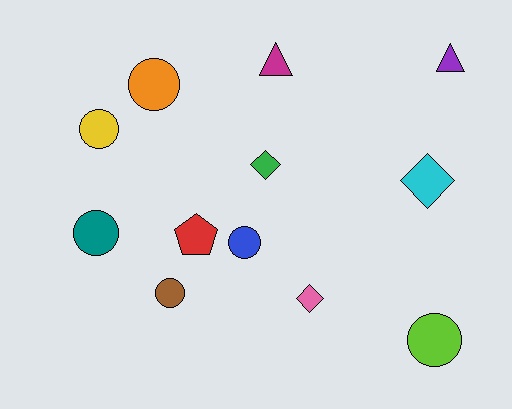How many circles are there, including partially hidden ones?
There are 6 circles.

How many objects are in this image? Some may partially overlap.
There are 12 objects.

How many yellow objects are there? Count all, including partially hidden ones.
There is 1 yellow object.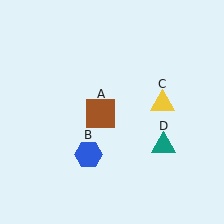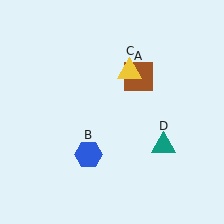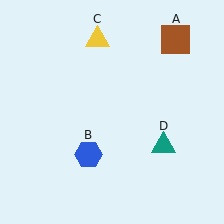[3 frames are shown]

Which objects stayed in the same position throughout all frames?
Blue hexagon (object B) and teal triangle (object D) remained stationary.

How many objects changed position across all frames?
2 objects changed position: brown square (object A), yellow triangle (object C).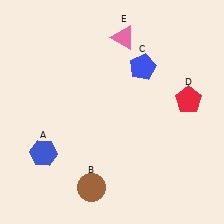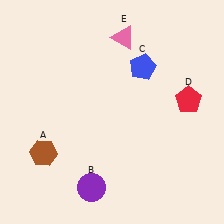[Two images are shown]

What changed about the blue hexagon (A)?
In Image 1, A is blue. In Image 2, it changed to brown.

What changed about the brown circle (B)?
In Image 1, B is brown. In Image 2, it changed to purple.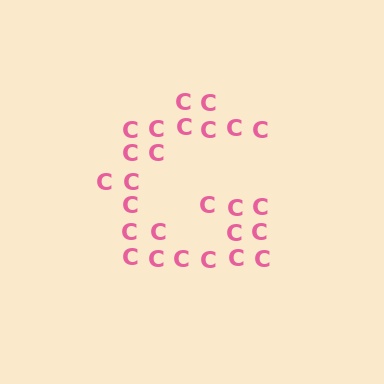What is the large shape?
The large shape is the letter G.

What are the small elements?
The small elements are letter C's.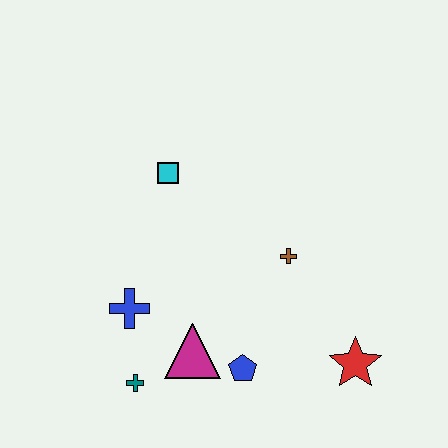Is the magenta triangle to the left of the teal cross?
No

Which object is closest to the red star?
The blue pentagon is closest to the red star.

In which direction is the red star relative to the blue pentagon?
The red star is to the right of the blue pentagon.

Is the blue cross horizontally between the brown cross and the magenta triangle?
No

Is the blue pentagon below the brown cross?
Yes